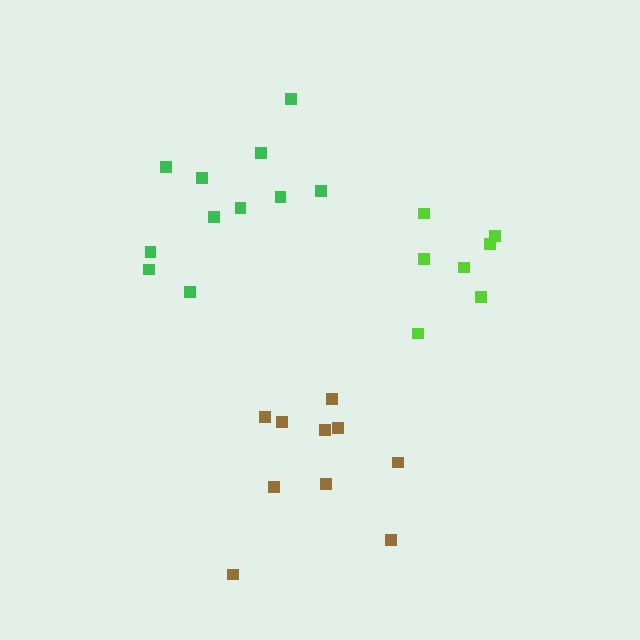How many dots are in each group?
Group 1: 7 dots, Group 2: 10 dots, Group 3: 11 dots (28 total).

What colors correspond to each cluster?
The clusters are colored: lime, brown, green.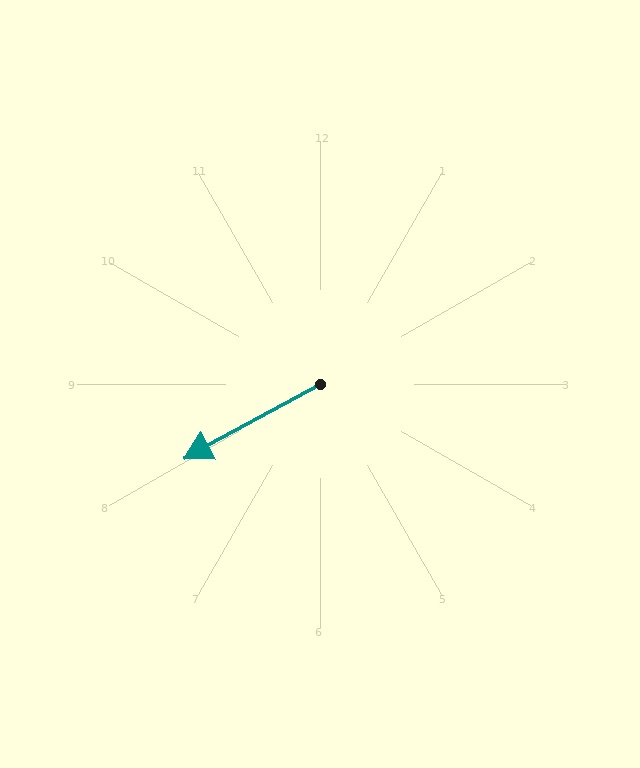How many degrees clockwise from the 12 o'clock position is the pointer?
Approximately 241 degrees.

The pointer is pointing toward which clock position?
Roughly 8 o'clock.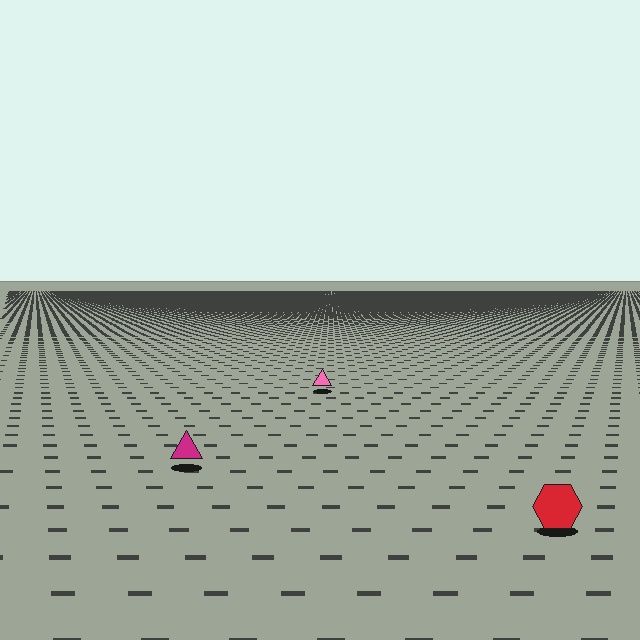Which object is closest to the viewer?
The red hexagon is closest. The texture marks near it are larger and more spread out.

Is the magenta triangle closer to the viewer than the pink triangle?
Yes. The magenta triangle is closer — you can tell from the texture gradient: the ground texture is coarser near it.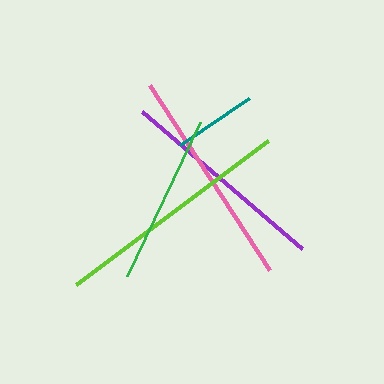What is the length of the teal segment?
The teal segment is approximately 84 pixels long.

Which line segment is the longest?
The lime line is the longest at approximately 239 pixels.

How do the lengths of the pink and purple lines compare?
The pink and purple lines are approximately the same length.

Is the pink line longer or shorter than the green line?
The pink line is longer than the green line.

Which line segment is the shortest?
The teal line is the shortest at approximately 84 pixels.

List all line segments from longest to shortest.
From longest to shortest: lime, pink, purple, green, teal.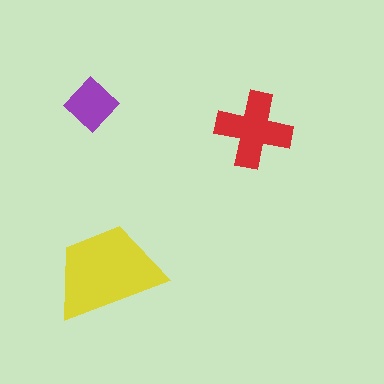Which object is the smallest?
The purple diamond.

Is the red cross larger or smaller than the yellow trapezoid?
Smaller.